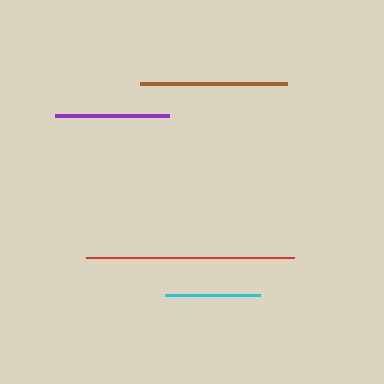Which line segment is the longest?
The red line is the longest at approximately 207 pixels.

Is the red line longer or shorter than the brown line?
The red line is longer than the brown line.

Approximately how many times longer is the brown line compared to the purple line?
The brown line is approximately 1.3 times the length of the purple line.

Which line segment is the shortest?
The cyan line is the shortest at approximately 95 pixels.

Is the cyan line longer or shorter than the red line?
The red line is longer than the cyan line.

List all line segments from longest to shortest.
From longest to shortest: red, brown, purple, cyan.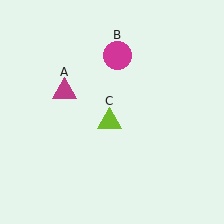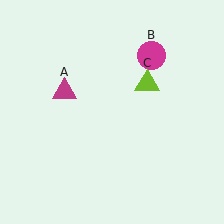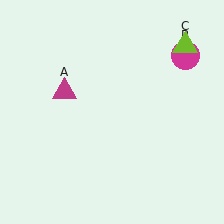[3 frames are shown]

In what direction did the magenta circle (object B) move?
The magenta circle (object B) moved right.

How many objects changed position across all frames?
2 objects changed position: magenta circle (object B), lime triangle (object C).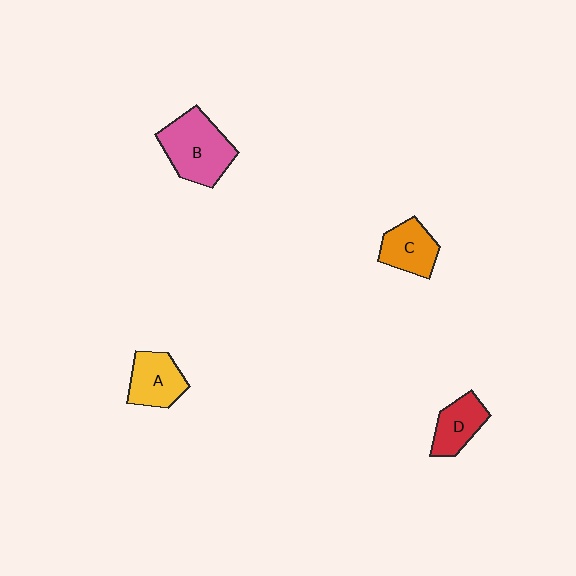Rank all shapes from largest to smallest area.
From largest to smallest: B (pink), A (yellow), C (orange), D (red).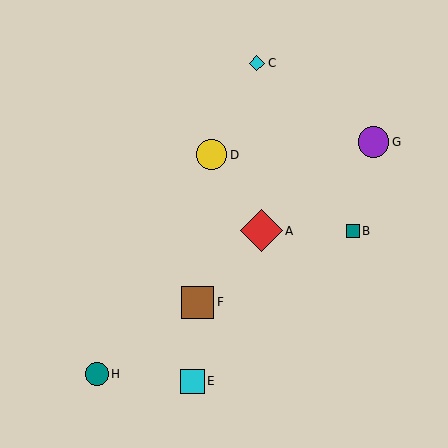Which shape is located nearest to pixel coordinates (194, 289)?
The brown square (labeled F) at (198, 302) is nearest to that location.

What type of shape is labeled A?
Shape A is a red diamond.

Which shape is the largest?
The red diamond (labeled A) is the largest.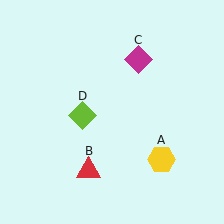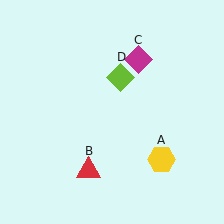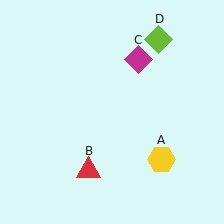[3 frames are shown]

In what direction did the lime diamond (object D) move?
The lime diamond (object D) moved up and to the right.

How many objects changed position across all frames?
1 object changed position: lime diamond (object D).